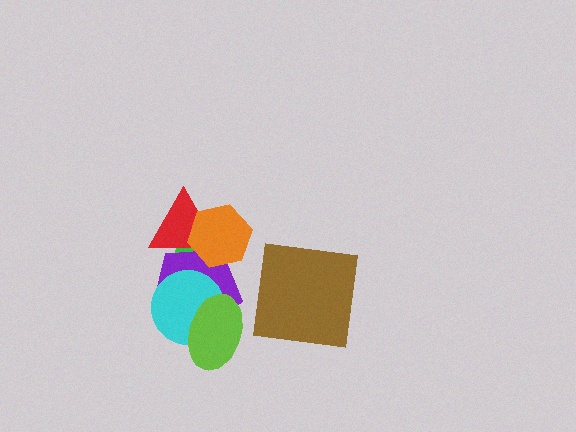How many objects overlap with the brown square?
0 objects overlap with the brown square.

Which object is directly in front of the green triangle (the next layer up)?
The red triangle is directly in front of the green triangle.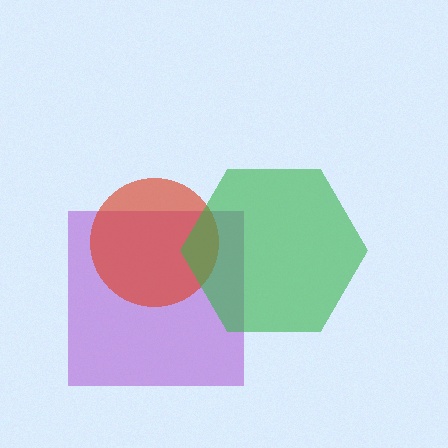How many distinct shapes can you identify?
There are 3 distinct shapes: a purple square, a red circle, a green hexagon.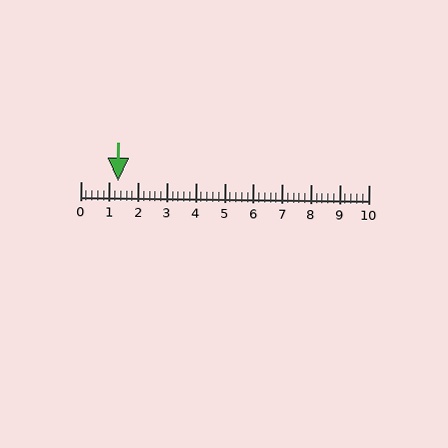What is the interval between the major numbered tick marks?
The major tick marks are spaced 1 units apart.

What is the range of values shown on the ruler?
The ruler shows values from 0 to 10.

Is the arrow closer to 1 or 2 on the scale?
The arrow is closer to 1.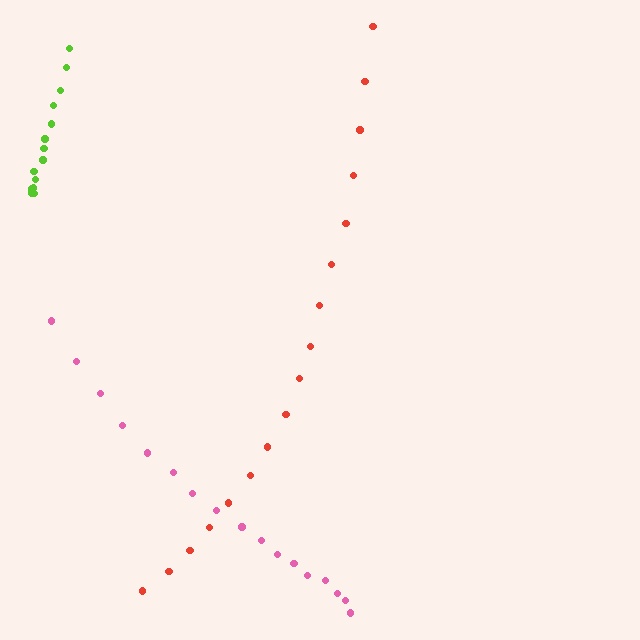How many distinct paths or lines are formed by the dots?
There are 3 distinct paths.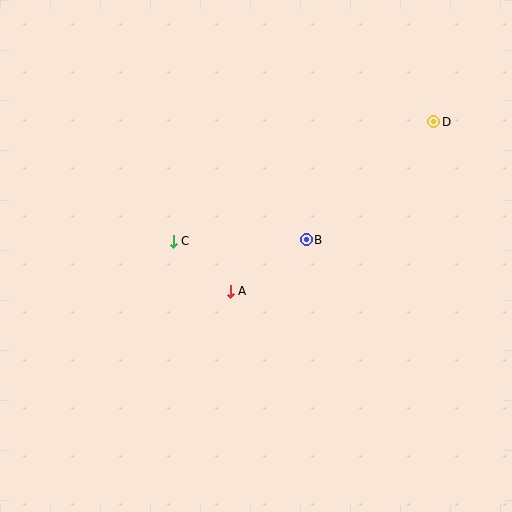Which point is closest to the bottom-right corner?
Point B is closest to the bottom-right corner.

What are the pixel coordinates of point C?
Point C is at (173, 241).